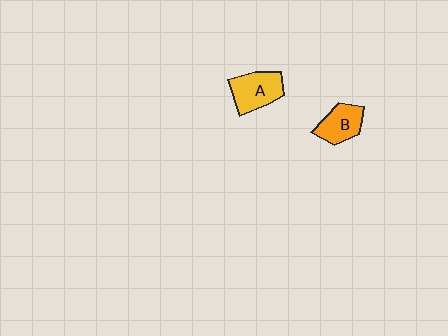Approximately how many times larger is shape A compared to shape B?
Approximately 1.2 times.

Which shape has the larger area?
Shape A (yellow).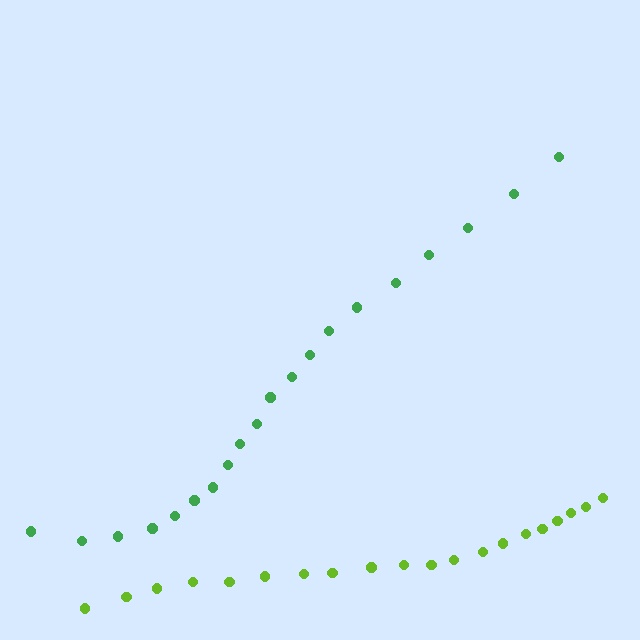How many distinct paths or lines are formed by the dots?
There are 2 distinct paths.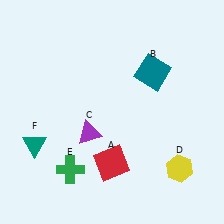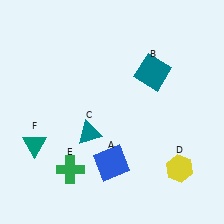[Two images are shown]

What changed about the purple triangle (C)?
In Image 1, C is purple. In Image 2, it changed to teal.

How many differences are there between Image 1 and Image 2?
There are 2 differences between the two images.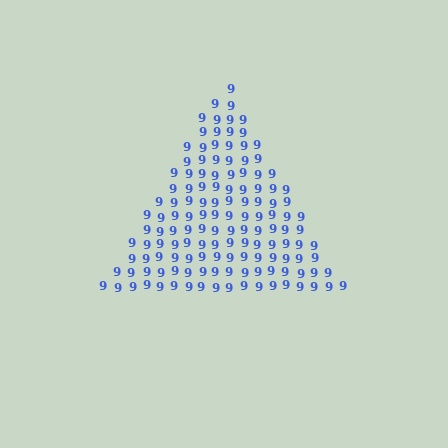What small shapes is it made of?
It is made of small digit 9's.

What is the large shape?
The large shape is a triangle.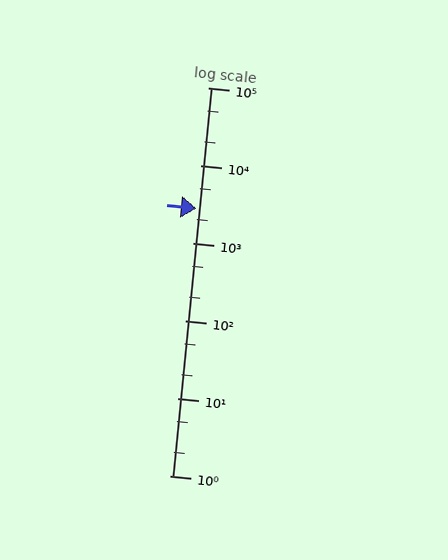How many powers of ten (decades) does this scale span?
The scale spans 5 decades, from 1 to 100000.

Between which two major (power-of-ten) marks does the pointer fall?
The pointer is between 1000 and 10000.